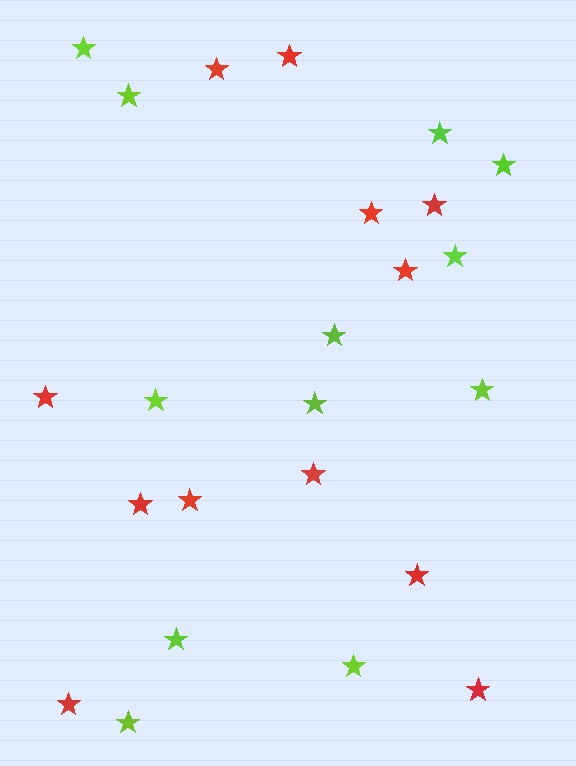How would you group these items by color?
There are 2 groups: one group of red stars (12) and one group of lime stars (12).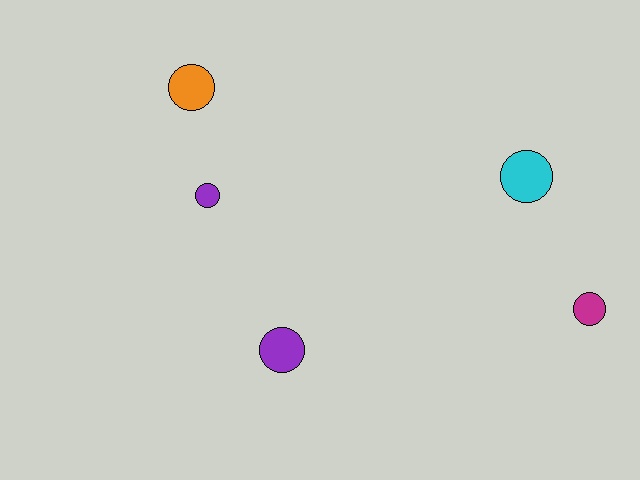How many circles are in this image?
There are 5 circles.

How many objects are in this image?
There are 5 objects.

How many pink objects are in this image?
There are no pink objects.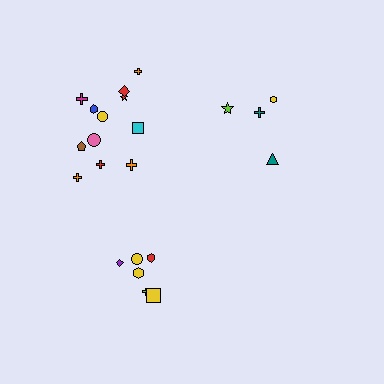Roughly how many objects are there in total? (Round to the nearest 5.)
Roughly 20 objects in total.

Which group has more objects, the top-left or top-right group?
The top-left group.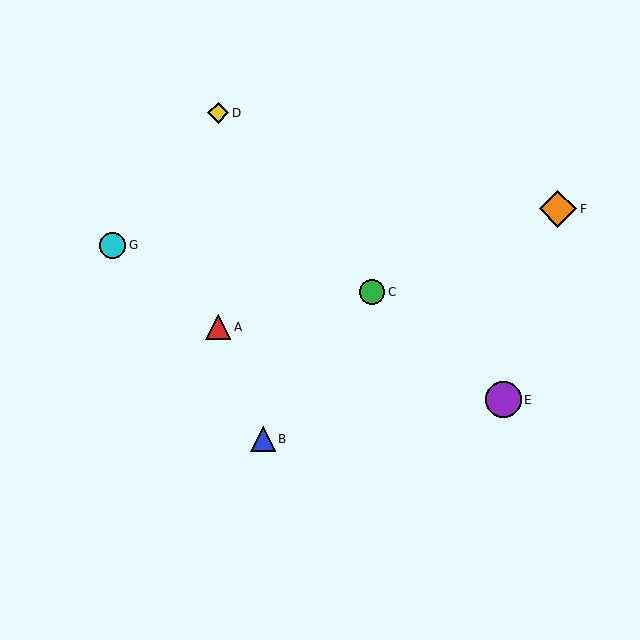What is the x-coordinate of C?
Object C is at x≈372.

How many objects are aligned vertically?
2 objects (A, D) are aligned vertically.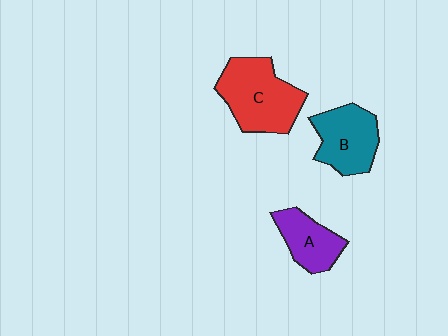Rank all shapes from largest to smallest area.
From largest to smallest: C (red), B (teal), A (purple).